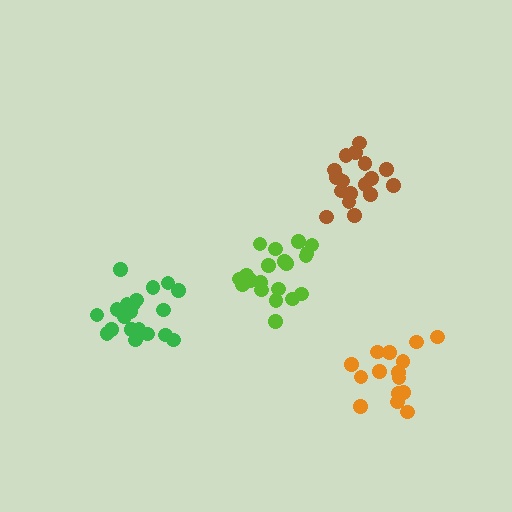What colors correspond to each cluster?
The clusters are colored: orange, green, lime, brown.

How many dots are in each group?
Group 1: 15 dots, Group 2: 21 dots, Group 3: 21 dots, Group 4: 17 dots (74 total).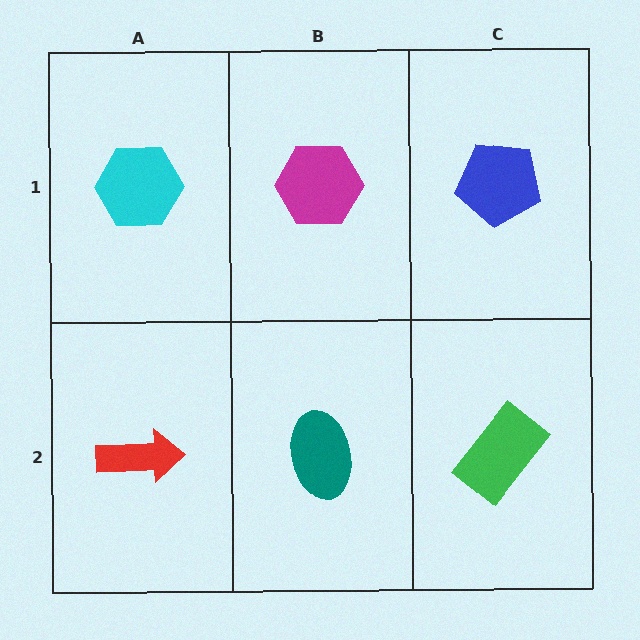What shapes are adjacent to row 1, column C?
A green rectangle (row 2, column C), a magenta hexagon (row 1, column B).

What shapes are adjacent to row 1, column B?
A teal ellipse (row 2, column B), a cyan hexagon (row 1, column A), a blue pentagon (row 1, column C).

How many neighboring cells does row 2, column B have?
3.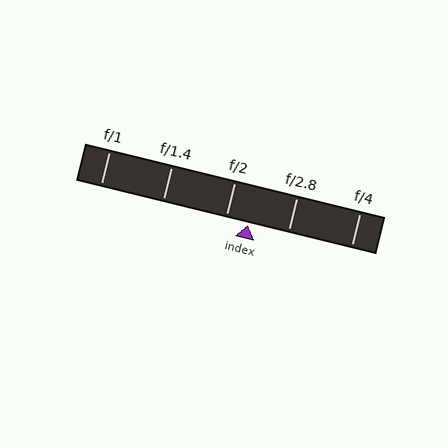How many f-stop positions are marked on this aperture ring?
There are 5 f-stop positions marked.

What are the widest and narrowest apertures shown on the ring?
The widest aperture shown is f/1 and the narrowest is f/4.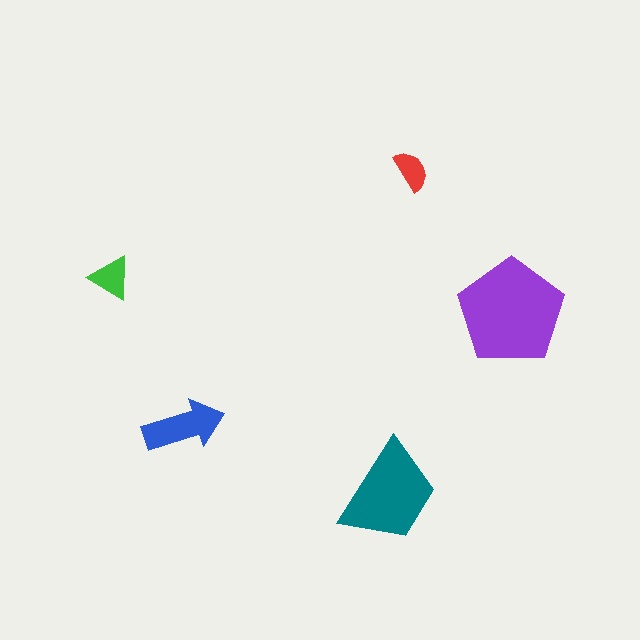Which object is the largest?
The purple pentagon.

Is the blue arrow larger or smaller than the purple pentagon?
Smaller.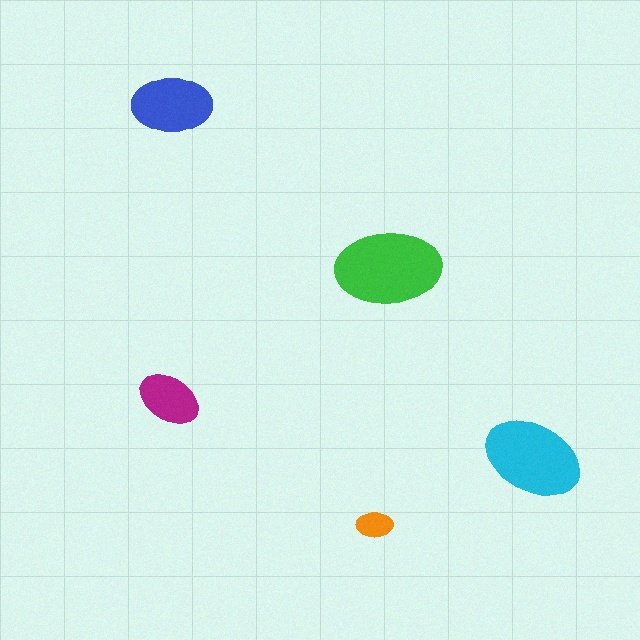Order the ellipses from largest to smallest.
the green one, the cyan one, the blue one, the magenta one, the orange one.